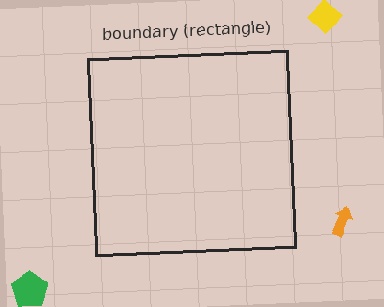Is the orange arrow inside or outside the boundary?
Outside.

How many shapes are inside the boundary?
0 inside, 3 outside.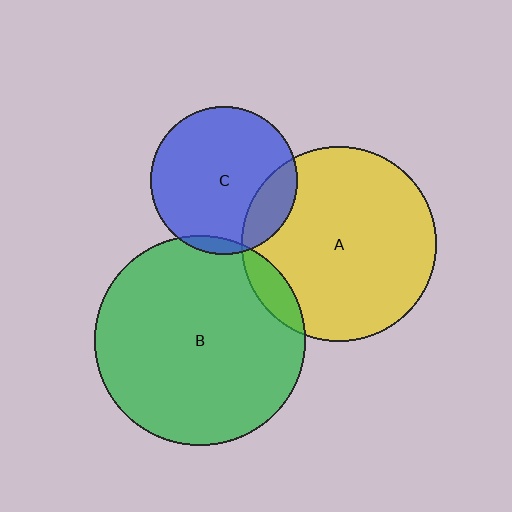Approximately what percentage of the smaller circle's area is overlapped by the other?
Approximately 5%.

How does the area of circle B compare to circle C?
Approximately 2.0 times.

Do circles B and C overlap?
Yes.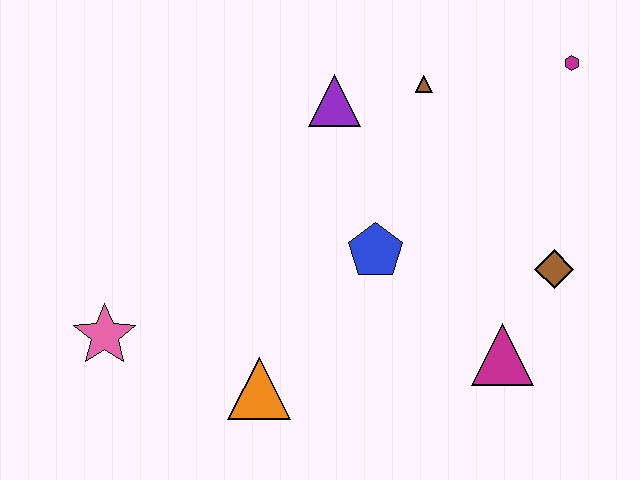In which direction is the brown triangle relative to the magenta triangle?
The brown triangle is above the magenta triangle.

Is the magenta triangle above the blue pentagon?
No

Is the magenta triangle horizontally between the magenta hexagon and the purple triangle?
Yes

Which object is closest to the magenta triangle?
The brown diamond is closest to the magenta triangle.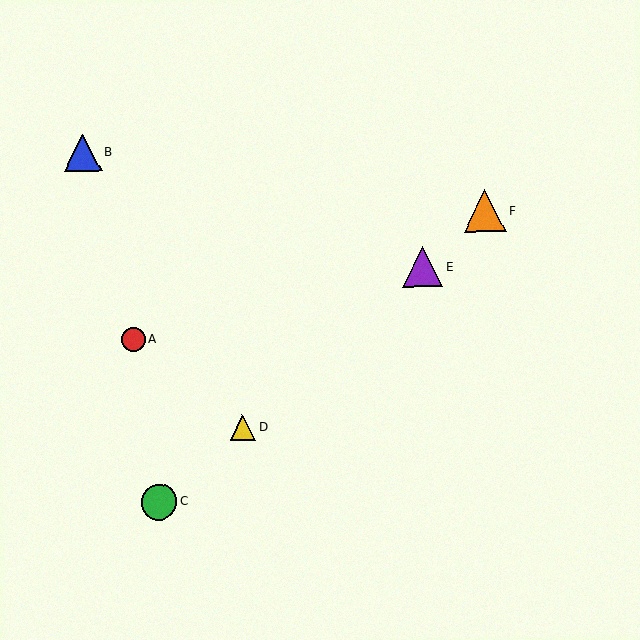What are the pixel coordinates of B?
Object B is at (83, 153).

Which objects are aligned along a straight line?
Objects C, D, E, F are aligned along a straight line.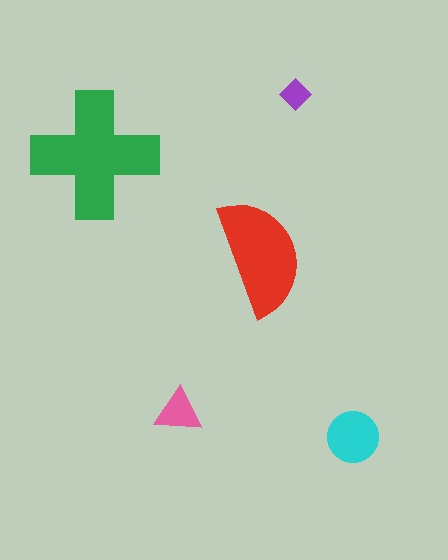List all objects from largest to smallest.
The green cross, the red semicircle, the cyan circle, the pink triangle, the purple diamond.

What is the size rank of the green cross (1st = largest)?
1st.